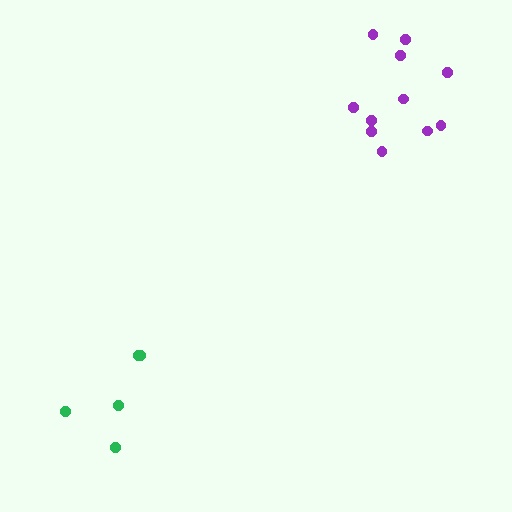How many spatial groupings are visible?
There are 2 spatial groupings.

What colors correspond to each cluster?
The clusters are colored: green, purple.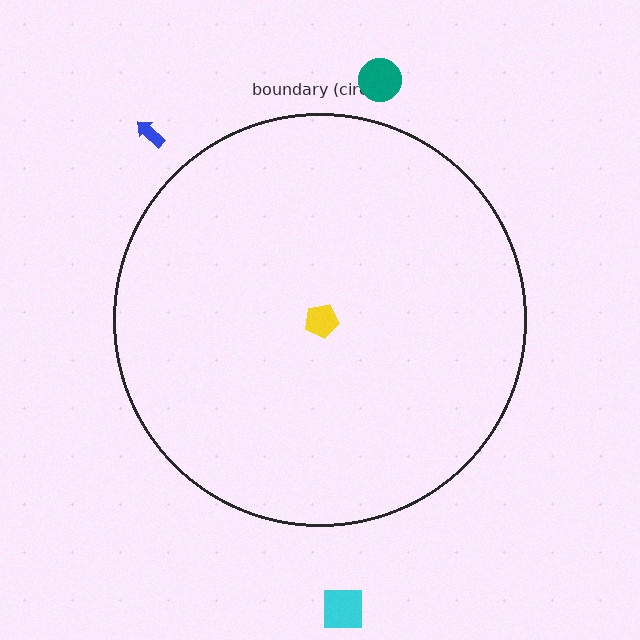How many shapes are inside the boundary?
1 inside, 3 outside.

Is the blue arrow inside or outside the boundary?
Outside.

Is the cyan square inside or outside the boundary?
Outside.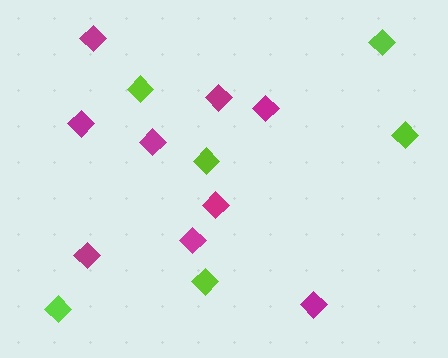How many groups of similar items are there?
There are 2 groups: one group of magenta diamonds (9) and one group of lime diamonds (6).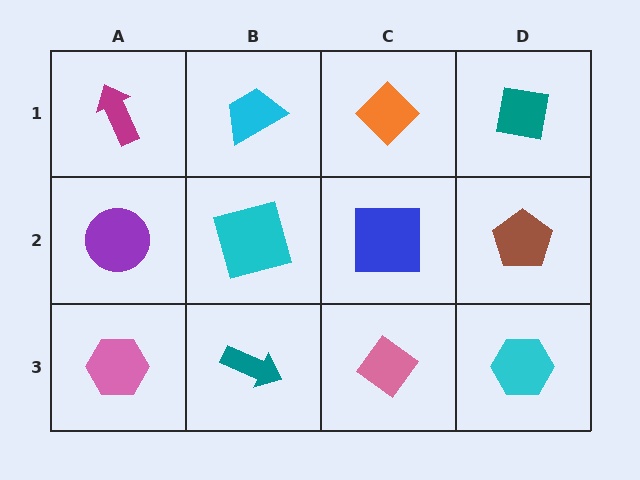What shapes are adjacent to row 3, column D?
A brown pentagon (row 2, column D), a pink diamond (row 3, column C).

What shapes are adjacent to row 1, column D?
A brown pentagon (row 2, column D), an orange diamond (row 1, column C).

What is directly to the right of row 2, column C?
A brown pentagon.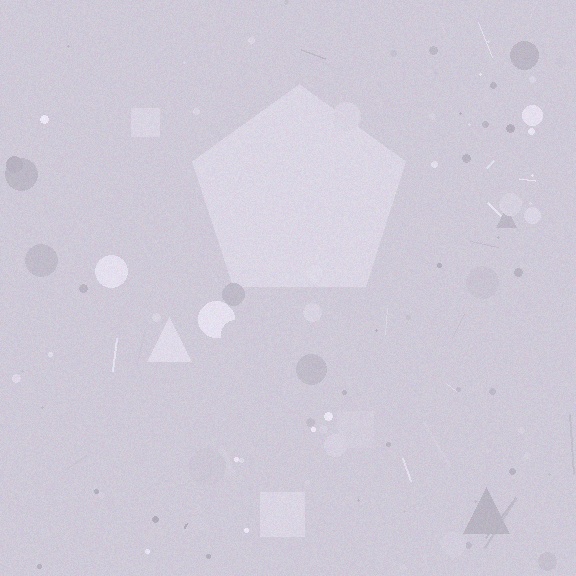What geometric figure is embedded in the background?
A pentagon is embedded in the background.